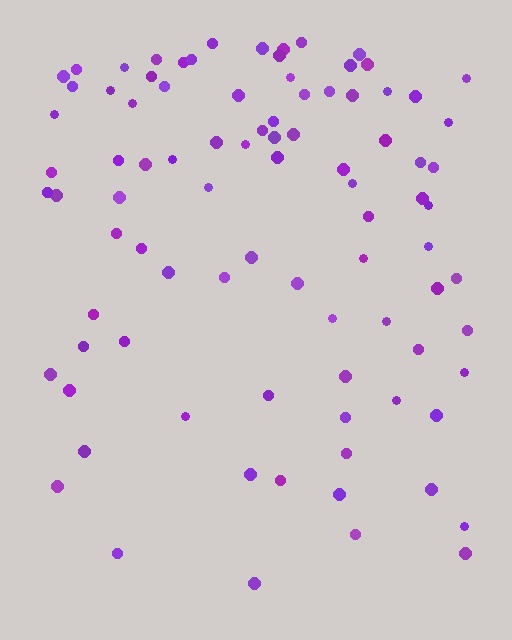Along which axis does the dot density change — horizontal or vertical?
Vertical.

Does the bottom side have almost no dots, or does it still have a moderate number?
Still a moderate number, just noticeably fewer than the top.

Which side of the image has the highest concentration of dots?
The top.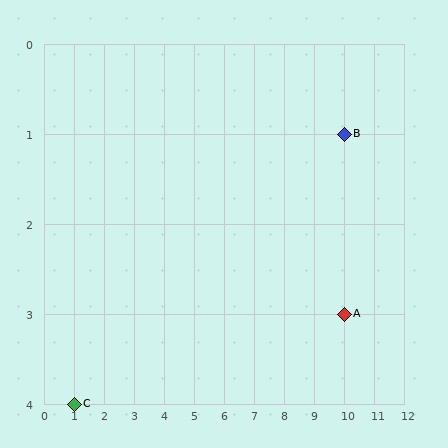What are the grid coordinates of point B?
Point B is at grid coordinates (10, 1).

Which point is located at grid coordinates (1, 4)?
Point C is at (1, 4).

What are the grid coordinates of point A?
Point A is at grid coordinates (10, 3).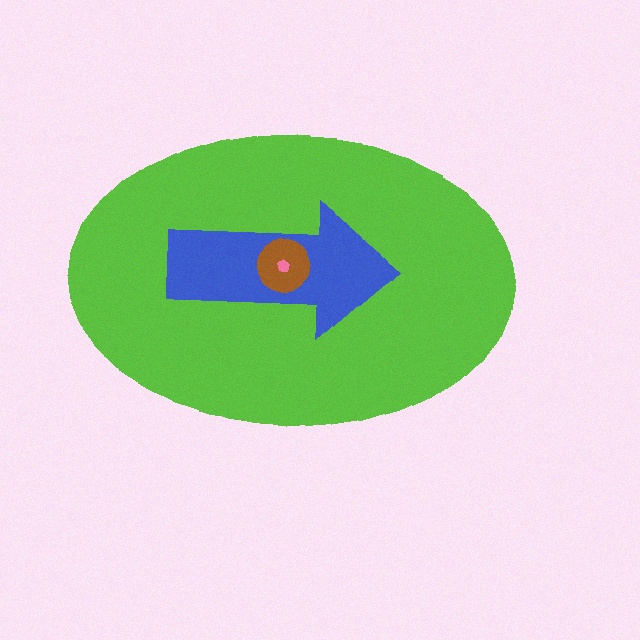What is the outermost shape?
The lime ellipse.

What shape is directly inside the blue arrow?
The brown circle.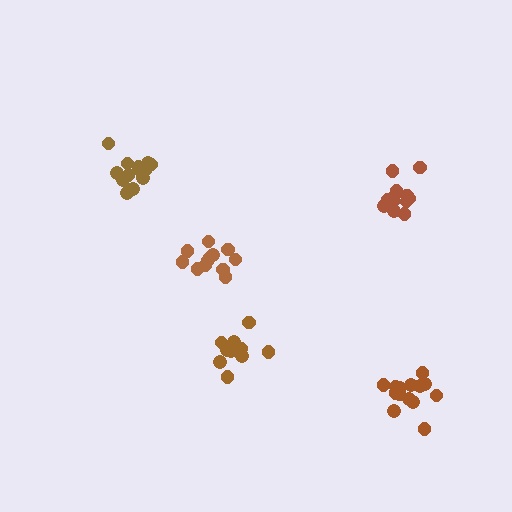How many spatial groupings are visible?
There are 5 spatial groupings.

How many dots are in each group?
Group 1: 12 dots, Group 2: 14 dots, Group 3: 16 dots, Group 4: 12 dots, Group 5: 11 dots (65 total).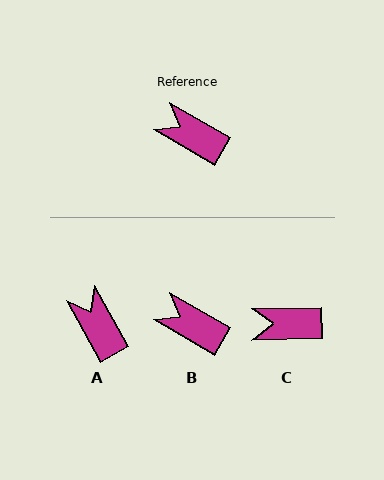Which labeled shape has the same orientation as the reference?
B.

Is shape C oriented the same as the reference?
No, it is off by about 32 degrees.